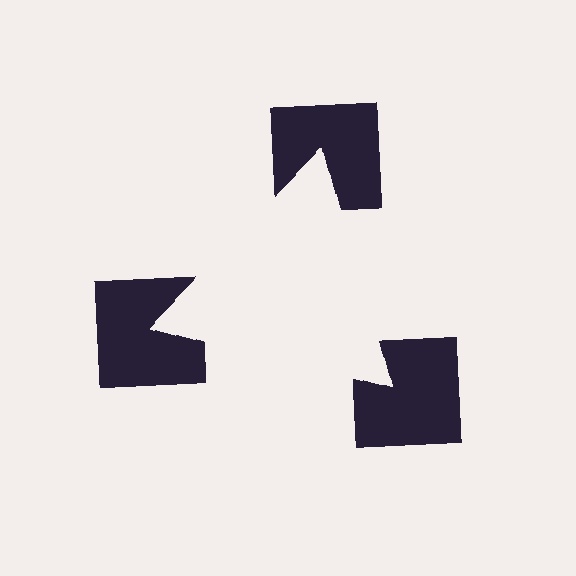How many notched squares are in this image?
There are 3 — one at each vertex of the illusory triangle.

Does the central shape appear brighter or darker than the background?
It typically appears slightly brighter than the background, even though no actual brightness change is drawn.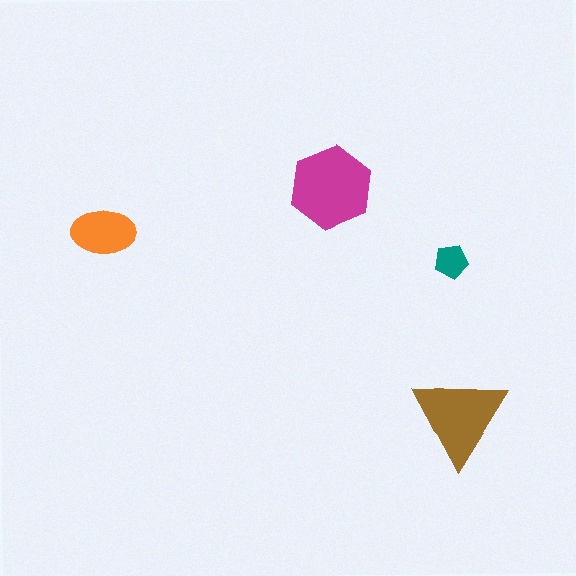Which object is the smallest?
The teal pentagon.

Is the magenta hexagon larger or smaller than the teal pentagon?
Larger.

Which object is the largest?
The magenta hexagon.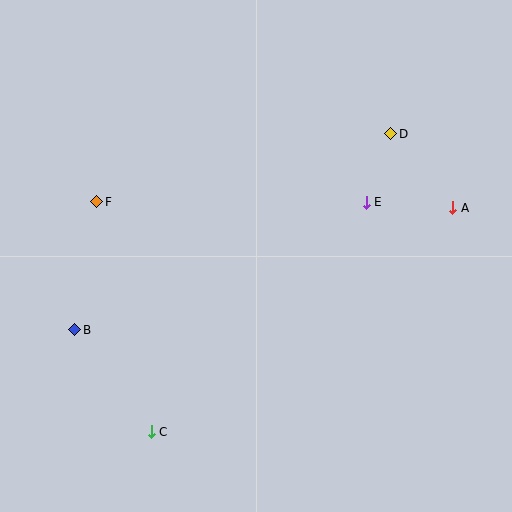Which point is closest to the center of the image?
Point E at (366, 202) is closest to the center.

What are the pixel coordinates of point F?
Point F is at (97, 202).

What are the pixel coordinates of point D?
Point D is at (391, 134).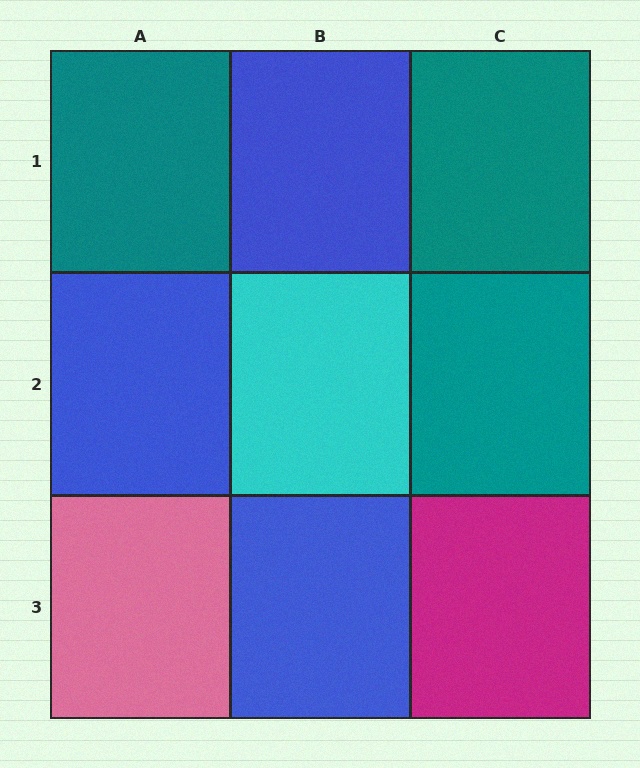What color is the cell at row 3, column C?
Magenta.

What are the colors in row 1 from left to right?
Teal, blue, teal.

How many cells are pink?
1 cell is pink.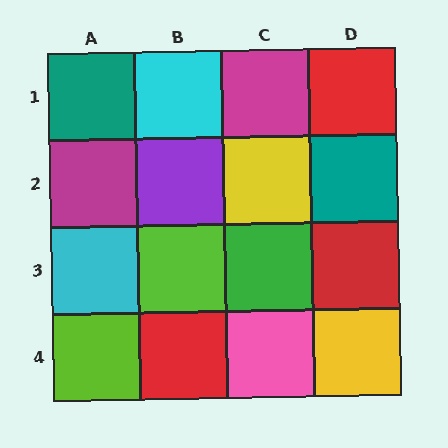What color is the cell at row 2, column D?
Teal.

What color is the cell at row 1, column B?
Cyan.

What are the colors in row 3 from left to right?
Cyan, lime, green, red.